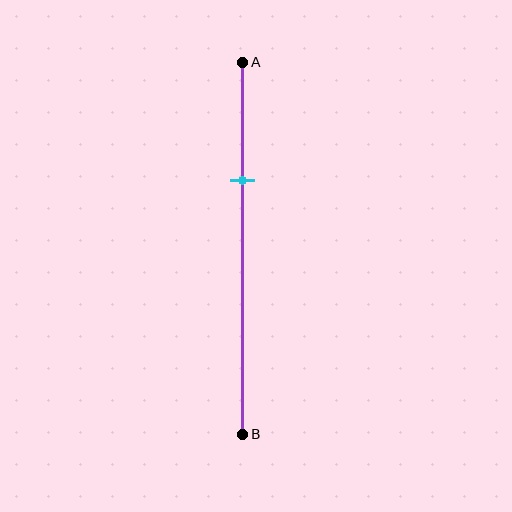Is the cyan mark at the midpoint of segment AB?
No, the mark is at about 30% from A, not at the 50% midpoint.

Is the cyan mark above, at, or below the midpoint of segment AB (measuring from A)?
The cyan mark is above the midpoint of segment AB.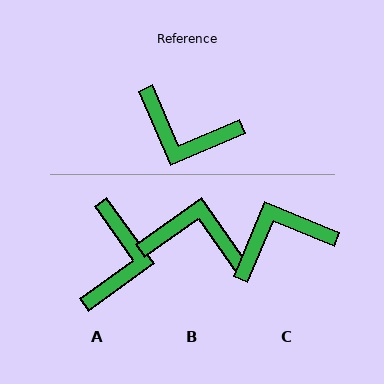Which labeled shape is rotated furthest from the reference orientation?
B, about 168 degrees away.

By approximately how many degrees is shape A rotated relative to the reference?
Approximately 103 degrees counter-clockwise.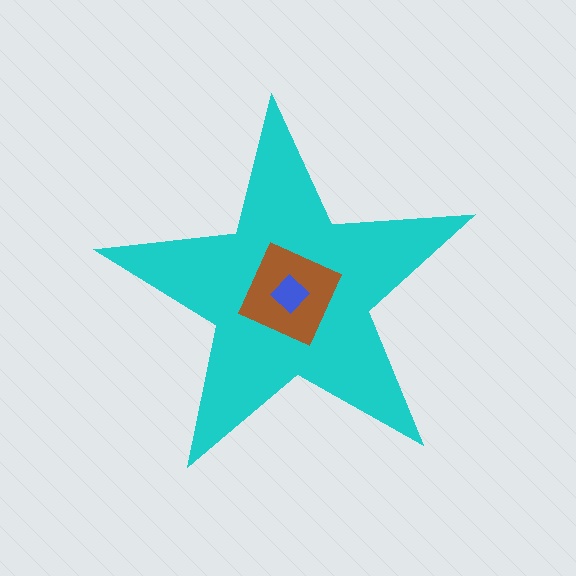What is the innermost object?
The blue diamond.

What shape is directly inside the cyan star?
The brown diamond.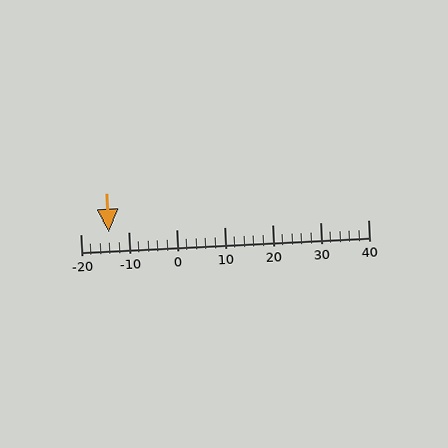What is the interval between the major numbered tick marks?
The major tick marks are spaced 10 units apart.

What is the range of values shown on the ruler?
The ruler shows values from -20 to 40.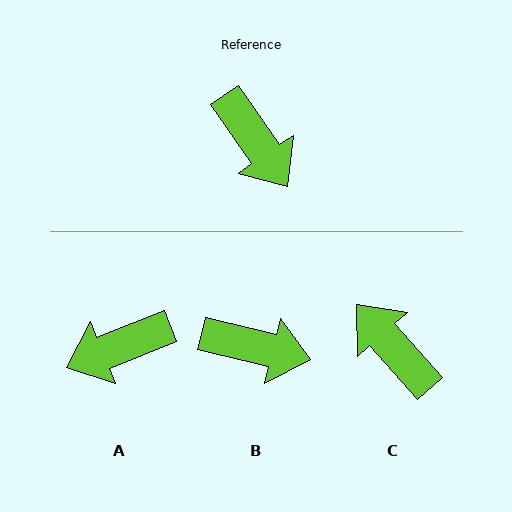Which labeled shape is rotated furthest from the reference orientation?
C, about 173 degrees away.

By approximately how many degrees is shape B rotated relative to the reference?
Approximately 42 degrees counter-clockwise.